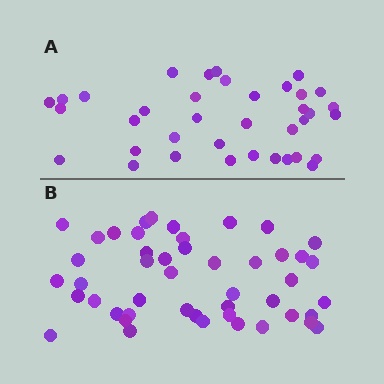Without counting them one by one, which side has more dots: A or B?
Region B (the bottom region) has more dots.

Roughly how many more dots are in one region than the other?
Region B has roughly 10 or so more dots than region A.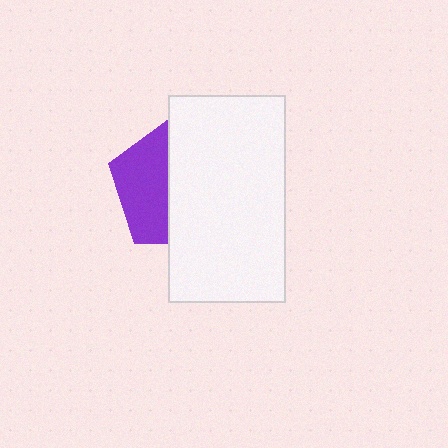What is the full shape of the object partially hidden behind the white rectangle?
The partially hidden object is a purple pentagon.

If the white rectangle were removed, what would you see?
You would see the complete purple pentagon.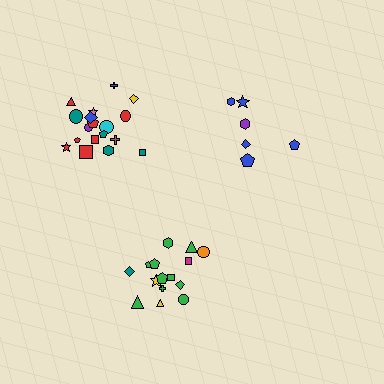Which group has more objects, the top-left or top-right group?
The top-left group.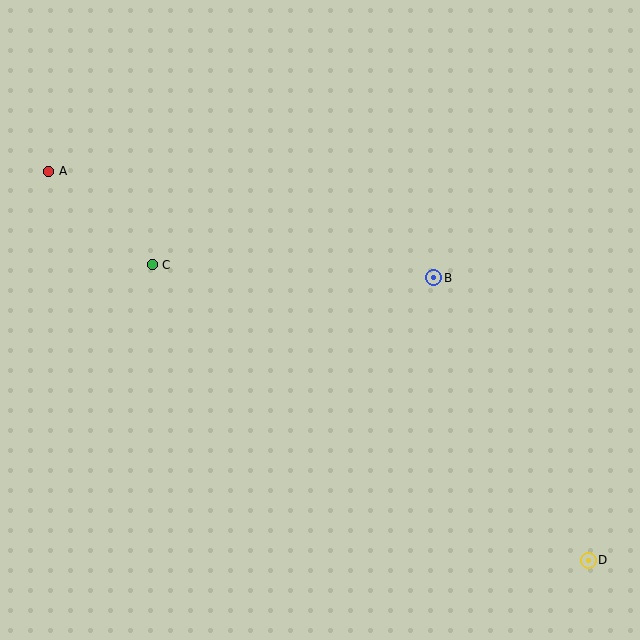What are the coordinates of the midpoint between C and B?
The midpoint between C and B is at (293, 271).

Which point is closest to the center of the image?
Point B at (434, 278) is closest to the center.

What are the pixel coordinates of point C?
Point C is at (152, 265).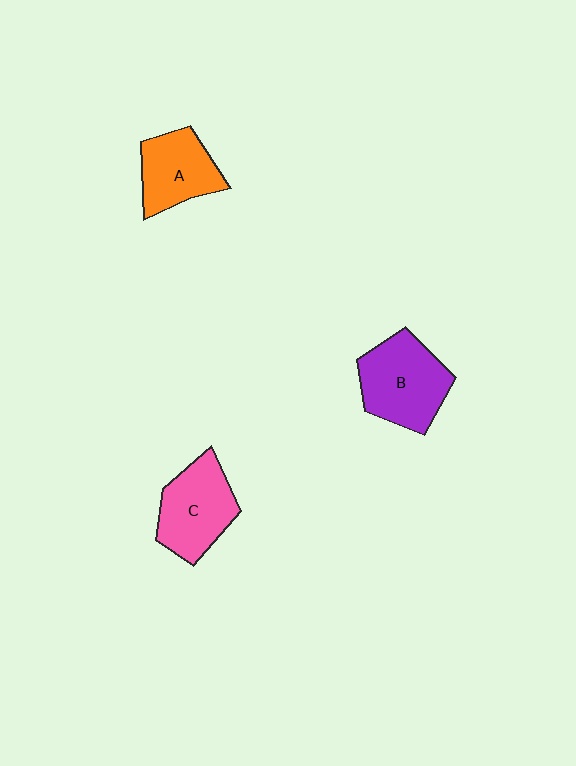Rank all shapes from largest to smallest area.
From largest to smallest: B (purple), C (pink), A (orange).